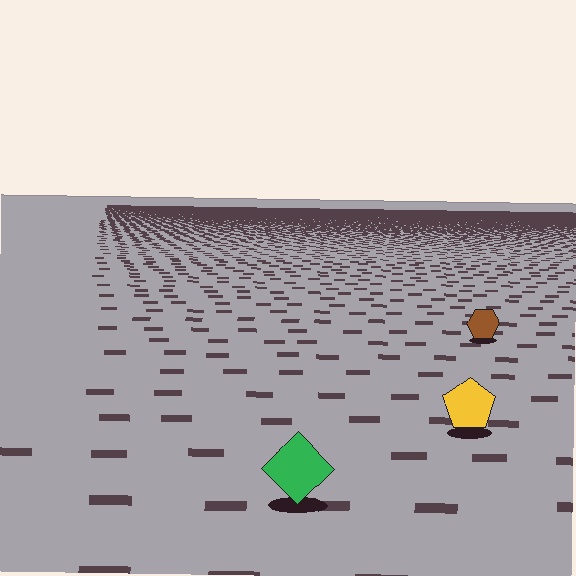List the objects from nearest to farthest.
From nearest to farthest: the green diamond, the yellow pentagon, the brown hexagon.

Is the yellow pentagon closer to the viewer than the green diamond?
No. The green diamond is closer — you can tell from the texture gradient: the ground texture is coarser near it.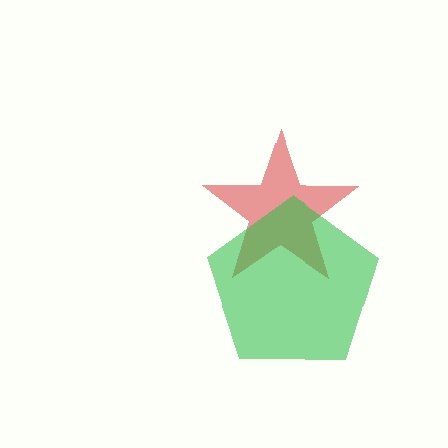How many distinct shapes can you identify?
There are 2 distinct shapes: a red star, a green pentagon.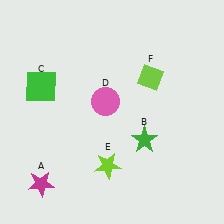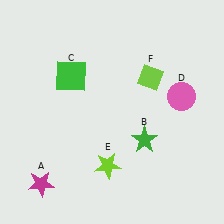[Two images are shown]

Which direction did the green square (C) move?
The green square (C) moved right.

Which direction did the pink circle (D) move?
The pink circle (D) moved right.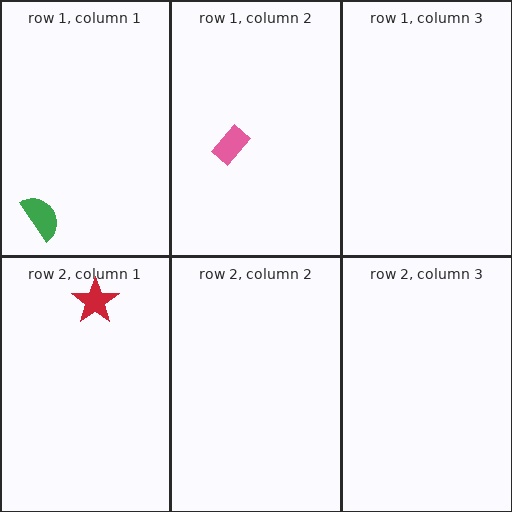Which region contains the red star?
The row 2, column 1 region.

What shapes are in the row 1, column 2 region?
The pink rectangle.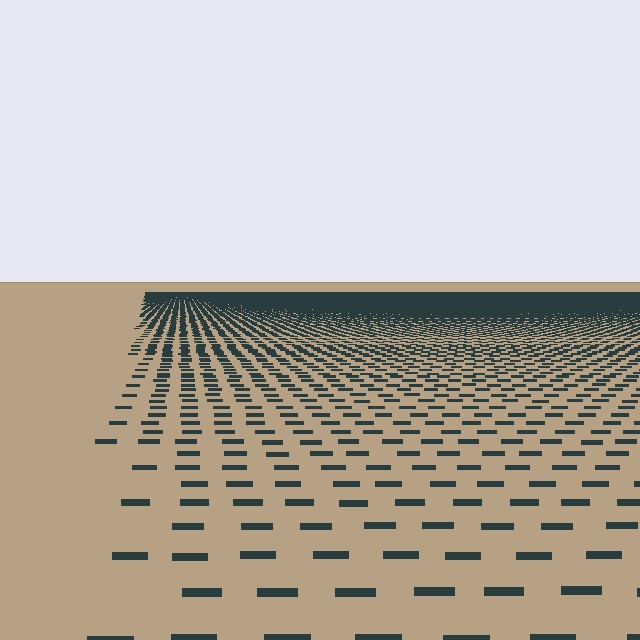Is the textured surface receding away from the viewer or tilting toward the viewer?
The surface is receding away from the viewer. Texture elements get smaller and denser toward the top.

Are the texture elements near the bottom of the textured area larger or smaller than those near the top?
Larger. Near the bottom, elements are closer to the viewer and appear at a bigger on-screen size.